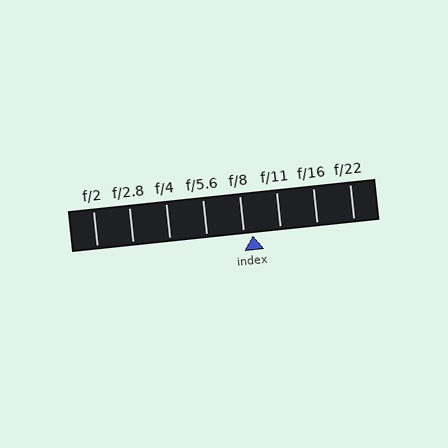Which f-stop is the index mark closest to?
The index mark is closest to f/8.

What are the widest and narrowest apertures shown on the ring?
The widest aperture shown is f/2 and the narrowest is f/22.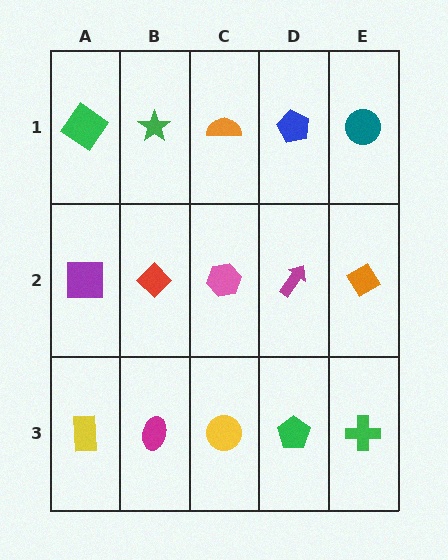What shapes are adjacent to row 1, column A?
A purple square (row 2, column A), a green star (row 1, column B).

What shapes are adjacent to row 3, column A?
A purple square (row 2, column A), a magenta ellipse (row 3, column B).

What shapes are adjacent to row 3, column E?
An orange diamond (row 2, column E), a green pentagon (row 3, column D).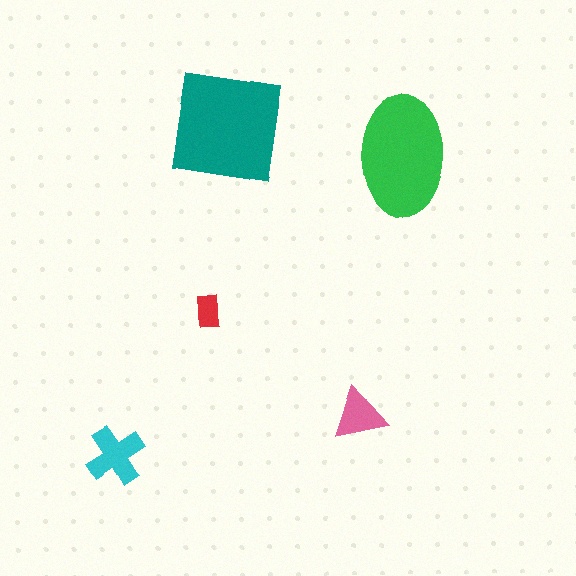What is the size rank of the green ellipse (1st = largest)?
2nd.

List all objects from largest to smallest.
The teal square, the green ellipse, the cyan cross, the pink triangle, the red rectangle.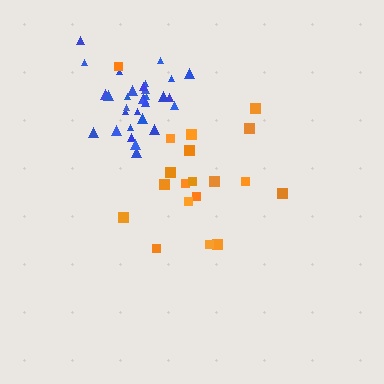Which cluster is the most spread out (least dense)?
Orange.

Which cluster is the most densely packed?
Blue.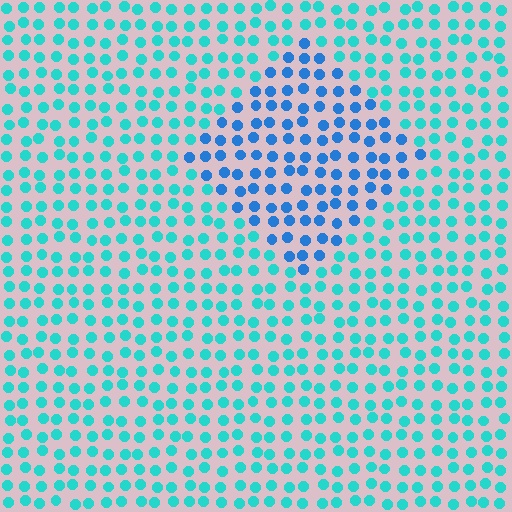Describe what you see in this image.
The image is filled with small cyan elements in a uniform arrangement. A diamond-shaped region is visible where the elements are tinted to a slightly different hue, forming a subtle color boundary.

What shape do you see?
I see a diamond.